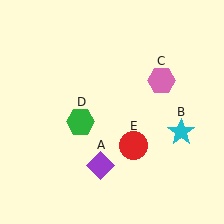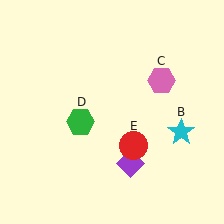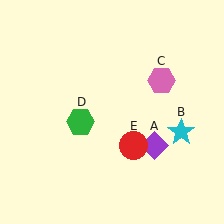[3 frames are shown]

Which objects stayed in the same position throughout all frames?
Cyan star (object B) and pink hexagon (object C) and green hexagon (object D) and red circle (object E) remained stationary.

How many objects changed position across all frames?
1 object changed position: purple diamond (object A).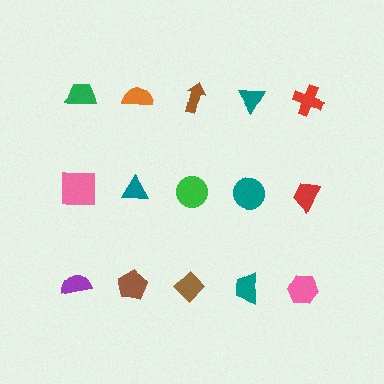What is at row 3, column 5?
A pink hexagon.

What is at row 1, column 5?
A red cross.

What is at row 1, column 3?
A brown arrow.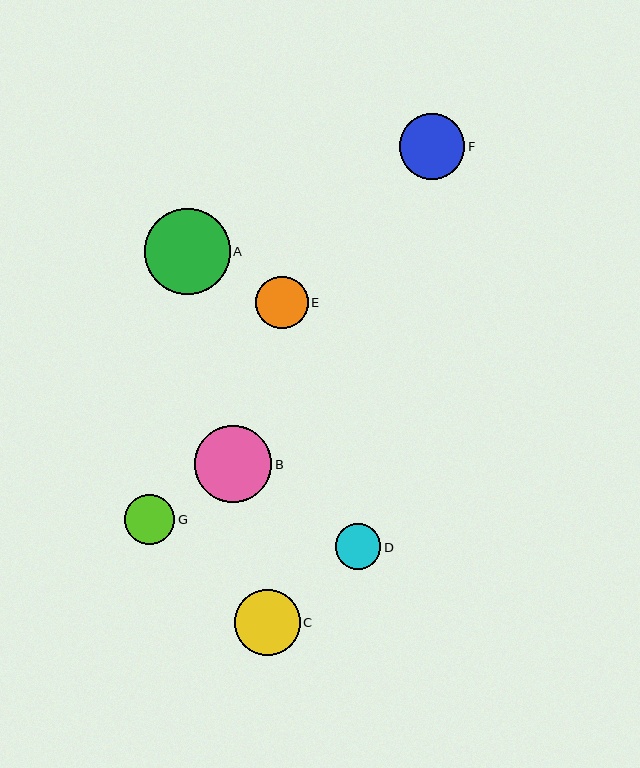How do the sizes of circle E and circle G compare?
Circle E and circle G are approximately the same size.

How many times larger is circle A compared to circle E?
Circle A is approximately 1.6 times the size of circle E.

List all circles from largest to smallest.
From largest to smallest: A, B, C, F, E, G, D.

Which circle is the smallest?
Circle D is the smallest with a size of approximately 45 pixels.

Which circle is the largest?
Circle A is the largest with a size of approximately 86 pixels.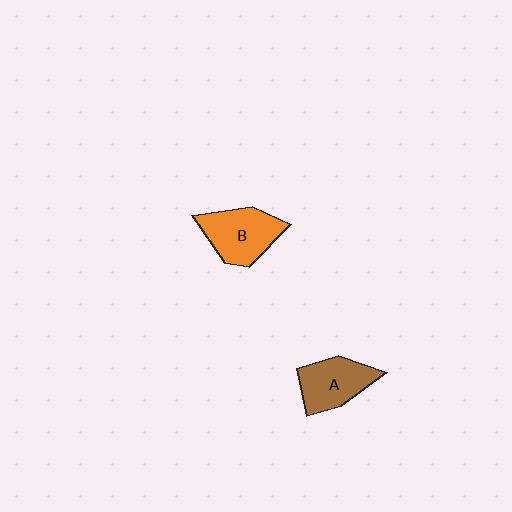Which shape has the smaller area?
Shape A (brown).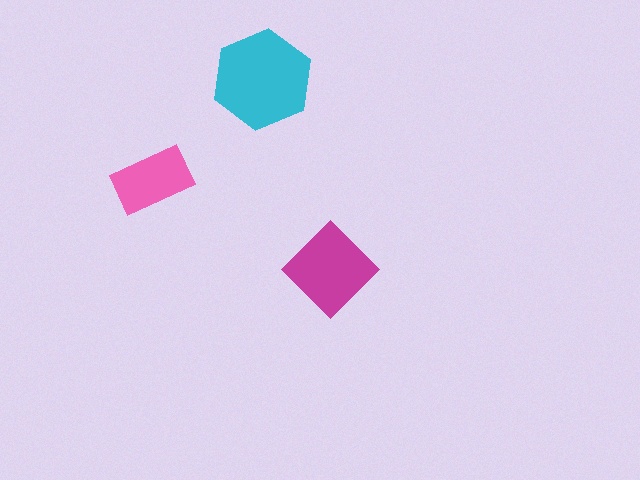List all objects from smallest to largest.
The pink rectangle, the magenta diamond, the cyan hexagon.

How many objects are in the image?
There are 3 objects in the image.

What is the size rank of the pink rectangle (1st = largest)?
3rd.